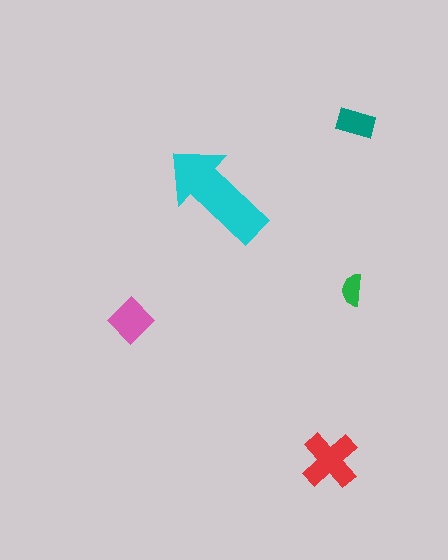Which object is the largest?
The cyan arrow.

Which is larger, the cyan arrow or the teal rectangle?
The cyan arrow.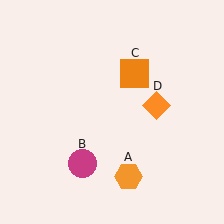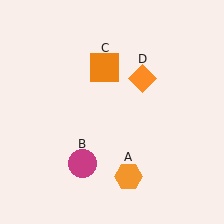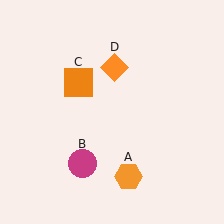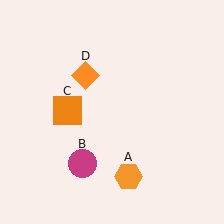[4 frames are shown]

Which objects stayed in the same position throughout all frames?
Orange hexagon (object A) and magenta circle (object B) remained stationary.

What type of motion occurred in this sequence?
The orange square (object C), orange diamond (object D) rotated counterclockwise around the center of the scene.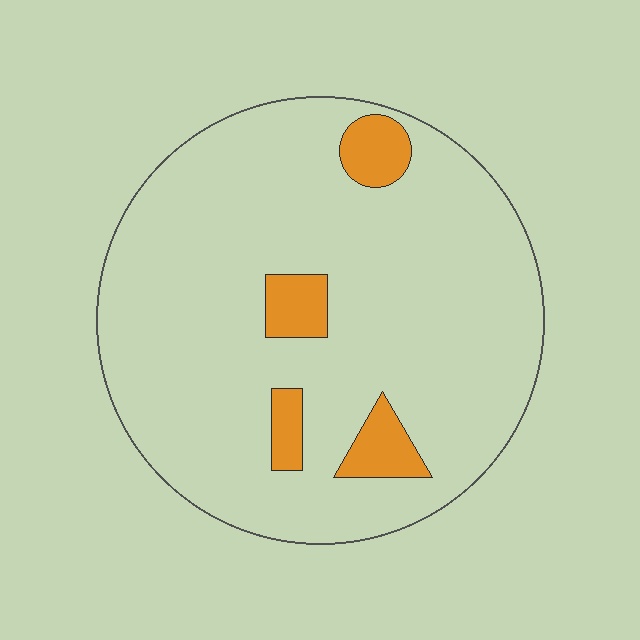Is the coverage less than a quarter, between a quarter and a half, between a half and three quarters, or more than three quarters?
Less than a quarter.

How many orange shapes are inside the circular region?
4.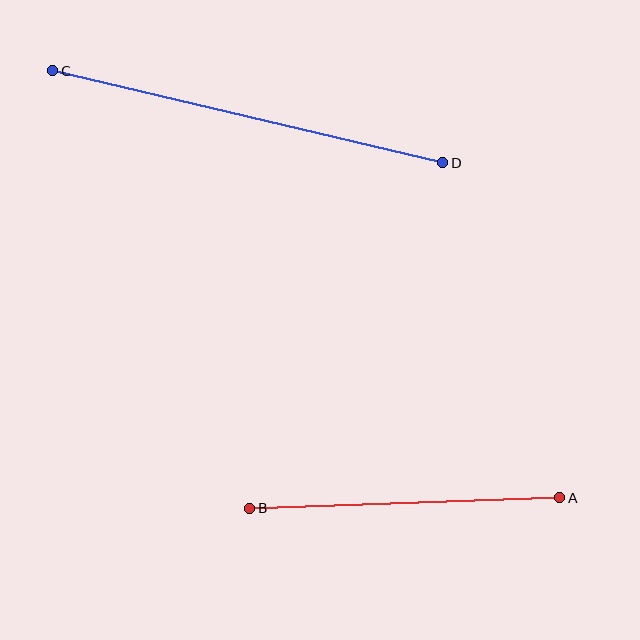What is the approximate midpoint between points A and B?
The midpoint is at approximately (405, 503) pixels.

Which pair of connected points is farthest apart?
Points C and D are farthest apart.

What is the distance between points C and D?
The distance is approximately 400 pixels.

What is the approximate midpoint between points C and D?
The midpoint is at approximately (248, 117) pixels.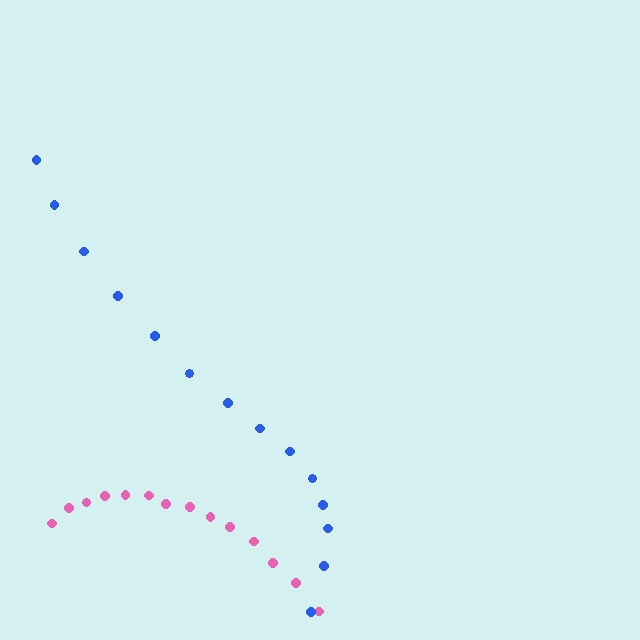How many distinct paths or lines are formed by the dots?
There are 2 distinct paths.